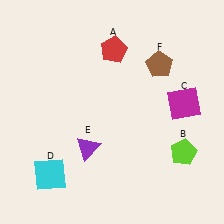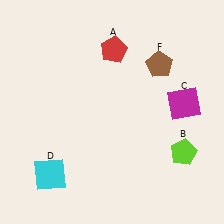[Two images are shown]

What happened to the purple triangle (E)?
The purple triangle (E) was removed in Image 2. It was in the bottom-left area of Image 1.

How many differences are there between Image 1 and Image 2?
There is 1 difference between the two images.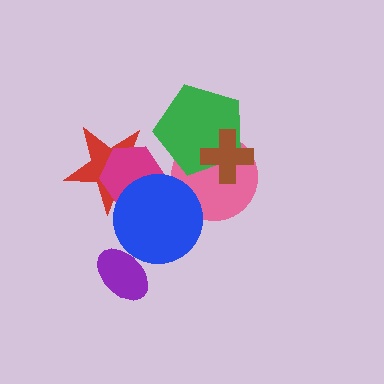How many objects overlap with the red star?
2 objects overlap with the red star.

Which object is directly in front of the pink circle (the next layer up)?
The green pentagon is directly in front of the pink circle.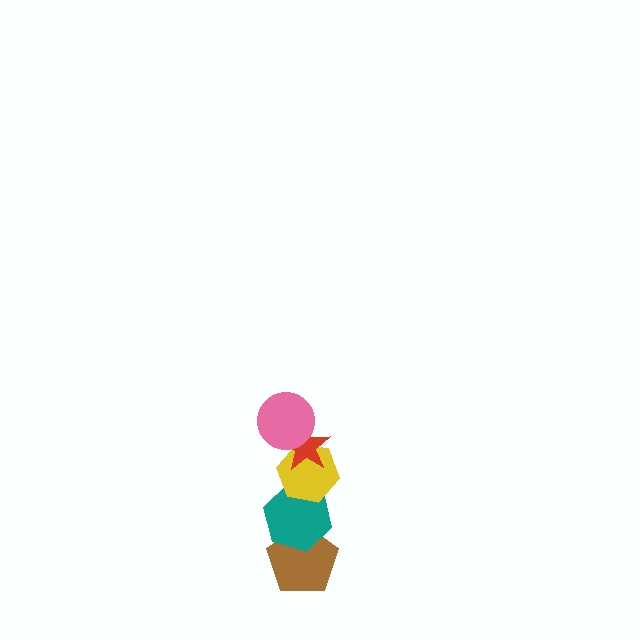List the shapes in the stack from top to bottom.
From top to bottom: the pink circle, the red star, the yellow hexagon, the teal hexagon, the brown pentagon.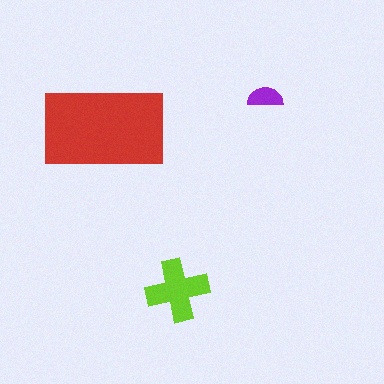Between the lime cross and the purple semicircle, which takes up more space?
The lime cross.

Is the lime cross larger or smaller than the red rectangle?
Smaller.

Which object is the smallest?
The purple semicircle.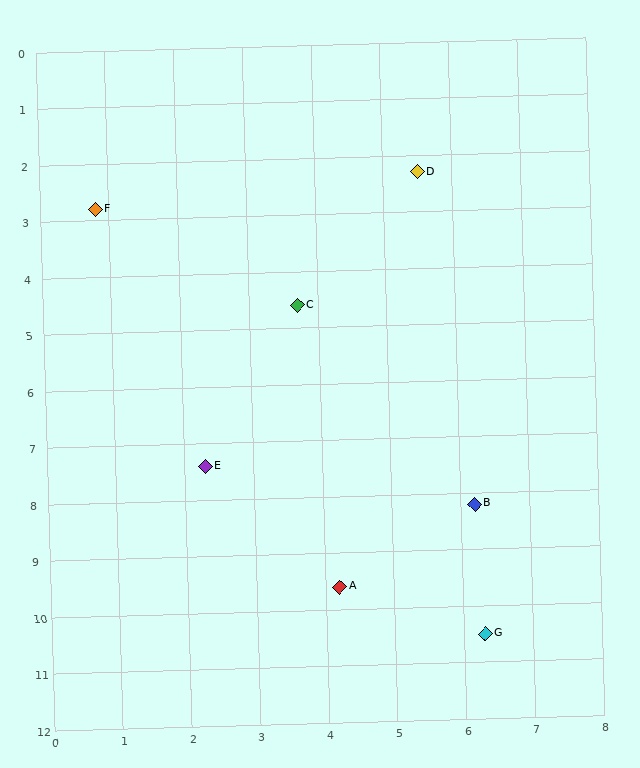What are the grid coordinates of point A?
Point A is at approximately (4.2, 9.6).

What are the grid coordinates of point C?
Point C is at approximately (3.7, 4.6).